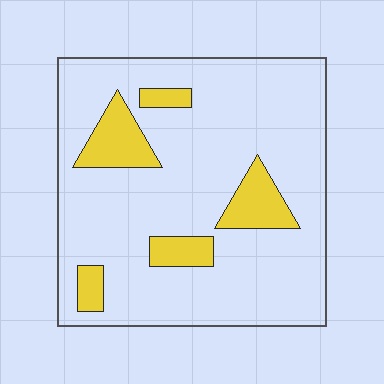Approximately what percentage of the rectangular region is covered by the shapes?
Approximately 15%.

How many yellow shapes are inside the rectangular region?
5.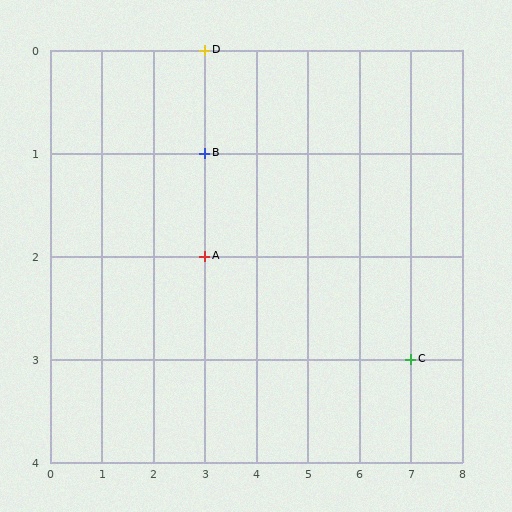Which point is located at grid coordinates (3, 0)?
Point D is at (3, 0).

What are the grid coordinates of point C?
Point C is at grid coordinates (7, 3).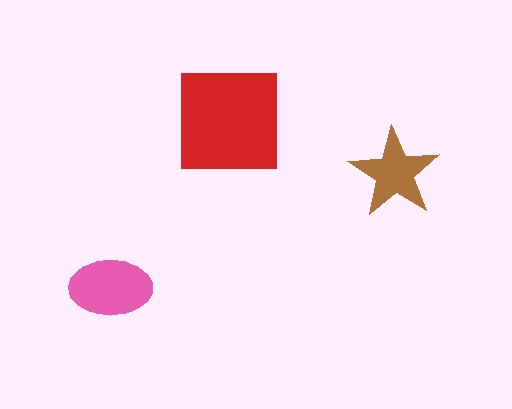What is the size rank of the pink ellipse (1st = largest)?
2nd.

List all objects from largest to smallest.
The red square, the pink ellipse, the brown star.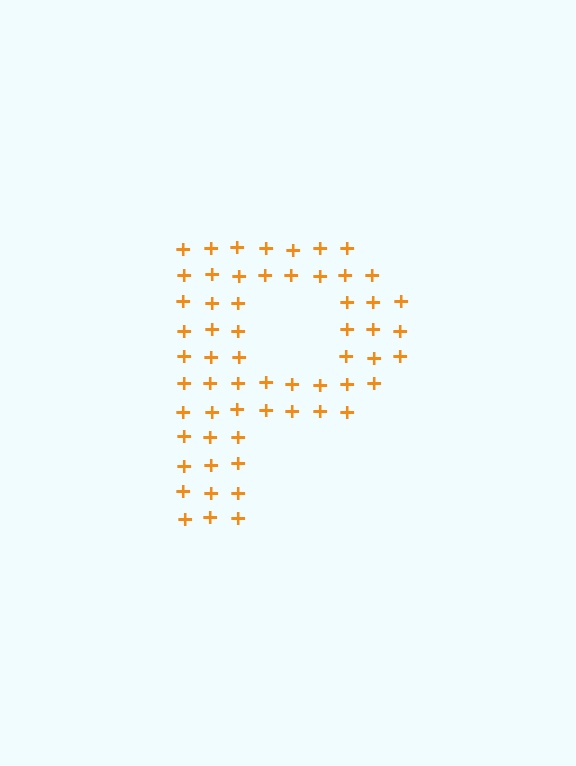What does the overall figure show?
The overall figure shows the letter P.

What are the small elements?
The small elements are plus signs.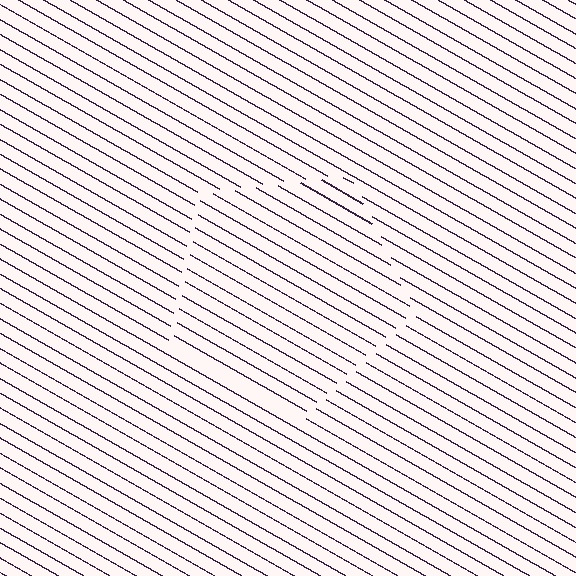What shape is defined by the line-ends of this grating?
An illusory pentagon. The interior of the shape contains the same grating, shifted by half a period — the contour is defined by the phase discontinuity where line-ends from the inner and outer gratings abut.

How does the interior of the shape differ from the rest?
The interior of the shape contains the same grating, shifted by half a period — the contour is defined by the phase discontinuity where line-ends from the inner and outer gratings abut.